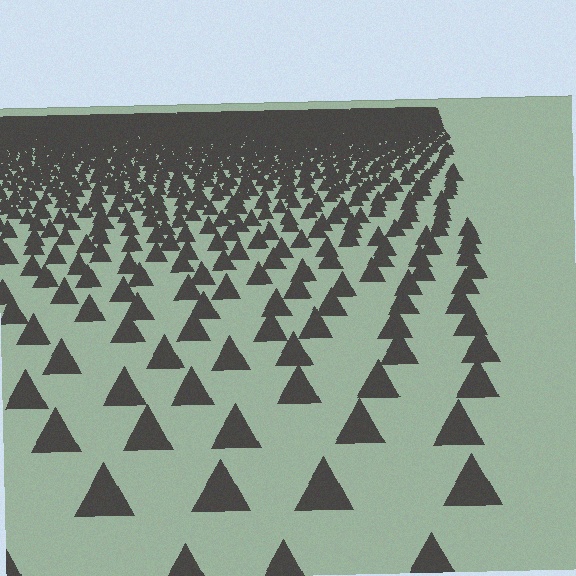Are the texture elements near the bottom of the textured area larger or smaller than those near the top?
Larger. Near the bottom, elements are closer to the viewer and appear at a bigger on-screen size.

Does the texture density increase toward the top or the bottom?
Density increases toward the top.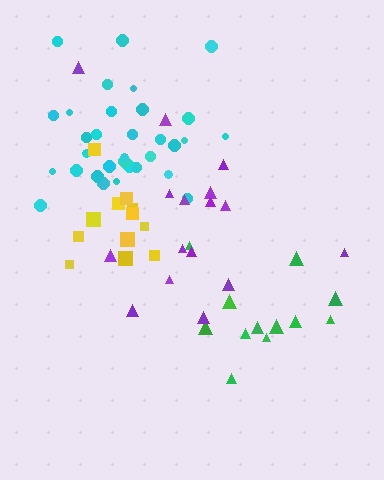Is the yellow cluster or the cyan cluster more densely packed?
Cyan.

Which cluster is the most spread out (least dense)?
Purple.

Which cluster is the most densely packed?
Cyan.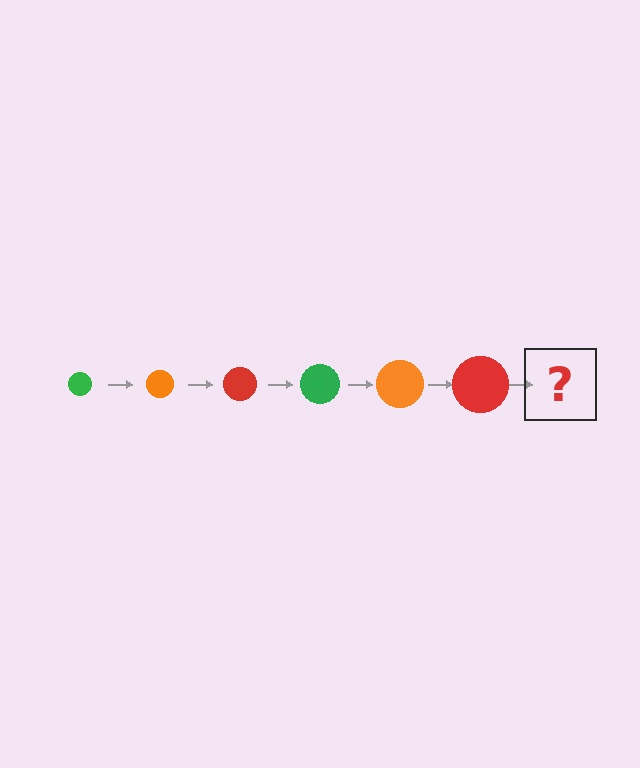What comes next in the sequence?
The next element should be a green circle, larger than the previous one.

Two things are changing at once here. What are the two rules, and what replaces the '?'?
The two rules are that the circle grows larger each step and the color cycles through green, orange, and red. The '?' should be a green circle, larger than the previous one.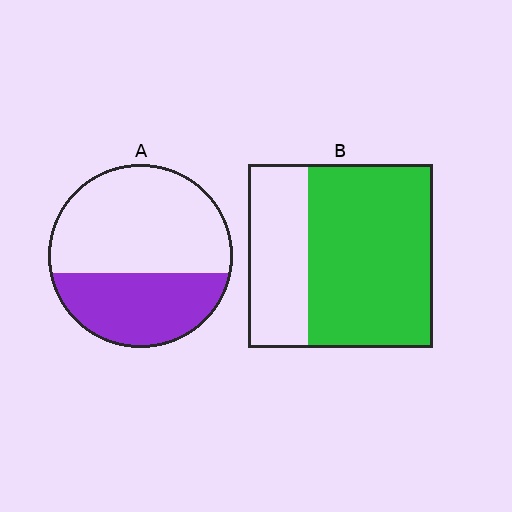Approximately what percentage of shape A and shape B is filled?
A is approximately 40% and B is approximately 70%.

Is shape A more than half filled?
No.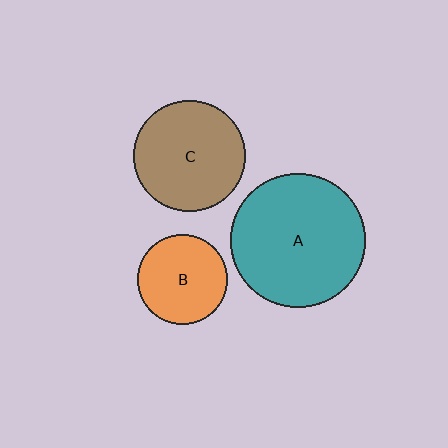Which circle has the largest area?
Circle A (teal).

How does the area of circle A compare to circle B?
Approximately 2.2 times.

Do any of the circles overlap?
No, none of the circles overlap.